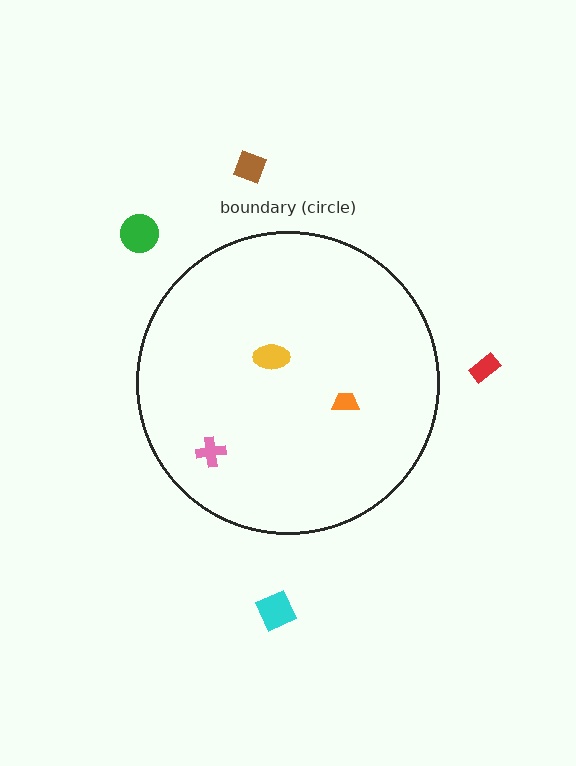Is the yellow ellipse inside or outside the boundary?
Inside.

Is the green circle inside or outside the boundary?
Outside.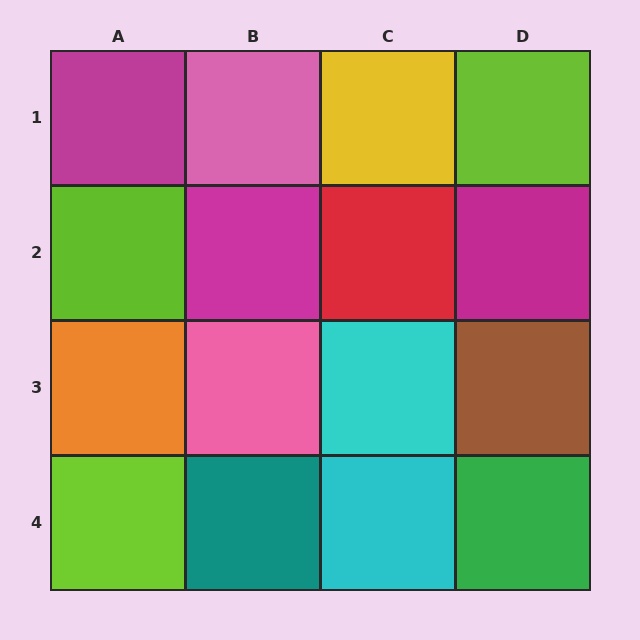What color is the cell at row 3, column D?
Brown.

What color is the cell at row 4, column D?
Green.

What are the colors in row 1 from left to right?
Magenta, pink, yellow, lime.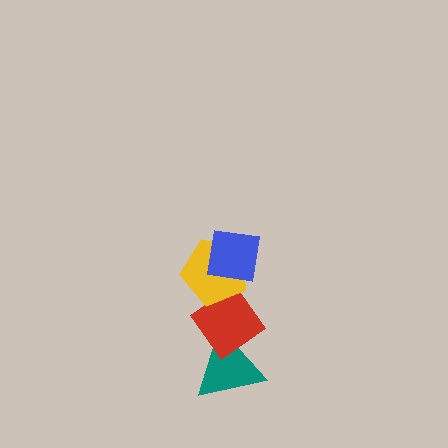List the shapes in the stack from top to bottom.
From top to bottom: the blue square, the yellow pentagon, the red diamond, the teal triangle.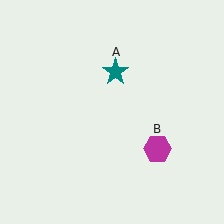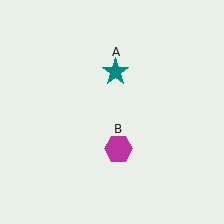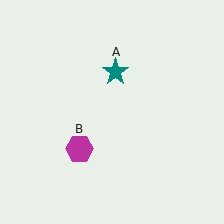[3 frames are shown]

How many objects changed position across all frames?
1 object changed position: magenta hexagon (object B).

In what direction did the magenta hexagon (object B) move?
The magenta hexagon (object B) moved left.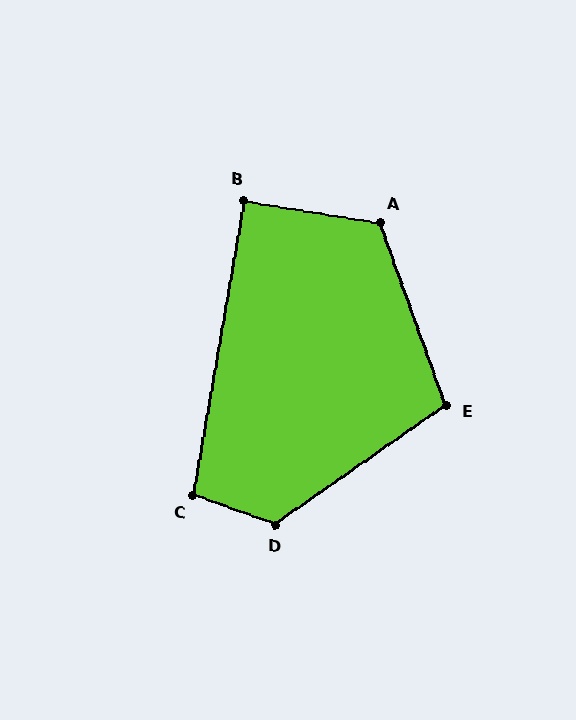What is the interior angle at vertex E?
Approximately 105 degrees (obtuse).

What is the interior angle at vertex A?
Approximately 119 degrees (obtuse).